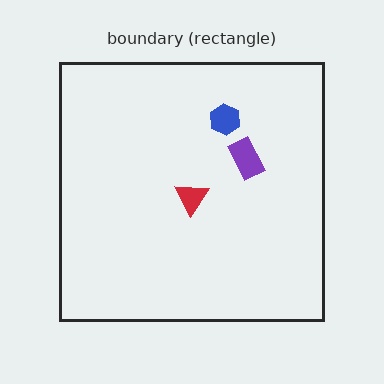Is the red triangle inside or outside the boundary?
Inside.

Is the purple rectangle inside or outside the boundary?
Inside.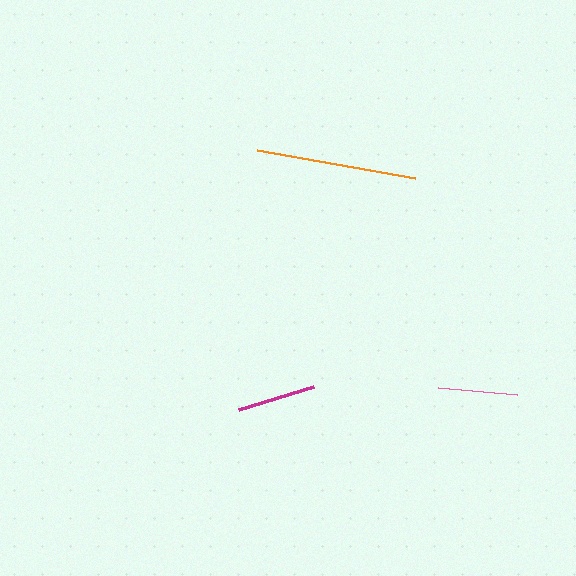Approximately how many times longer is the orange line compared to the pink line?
The orange line is approximately 2.0 times the length of the pink line.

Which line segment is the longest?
The orange line is the longest at approximately 160 pixels.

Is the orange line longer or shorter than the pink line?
The orange line is longer than the pink line.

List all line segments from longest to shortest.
From longest to shortest: orange, pink, magenta.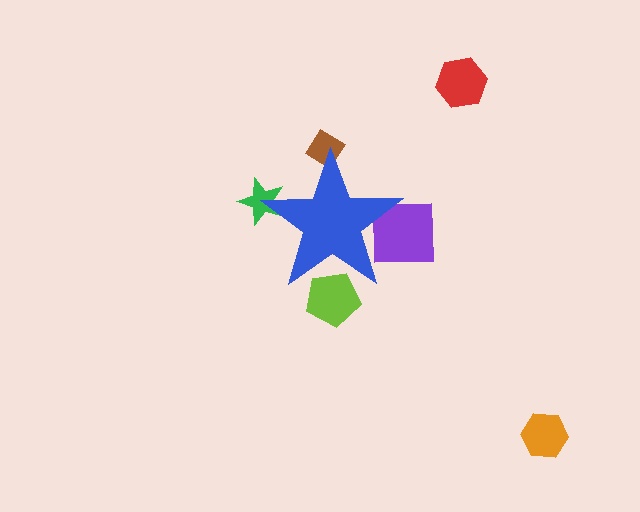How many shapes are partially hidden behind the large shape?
4 shapes are partially hidden.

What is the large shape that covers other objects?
A blue star.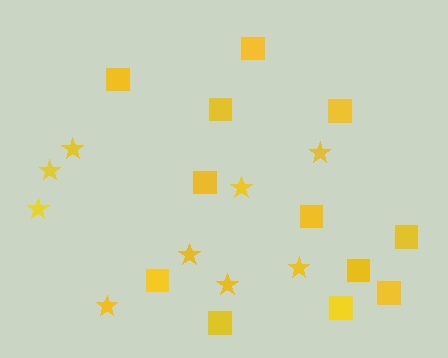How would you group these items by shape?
There are 2 groups: one group of squares (12) and one group of stars (9).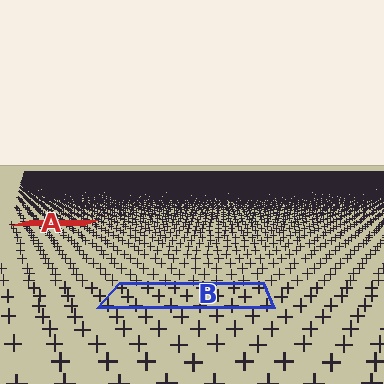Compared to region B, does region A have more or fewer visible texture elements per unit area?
Region A has more texture elements per unit area — they are packed more densely because it is farther away.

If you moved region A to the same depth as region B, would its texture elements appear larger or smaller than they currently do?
They would appear larger. At a closer depth, the same texture elements are projected at a bigger on-screen size.